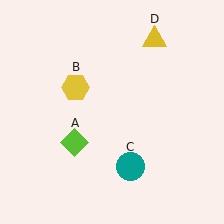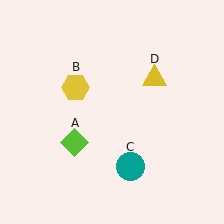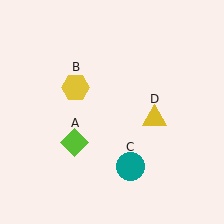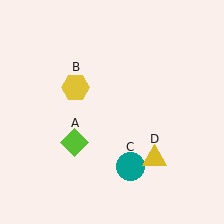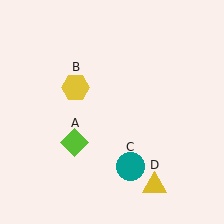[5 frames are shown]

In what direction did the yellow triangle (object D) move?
The yellow triangle (object D) moved down.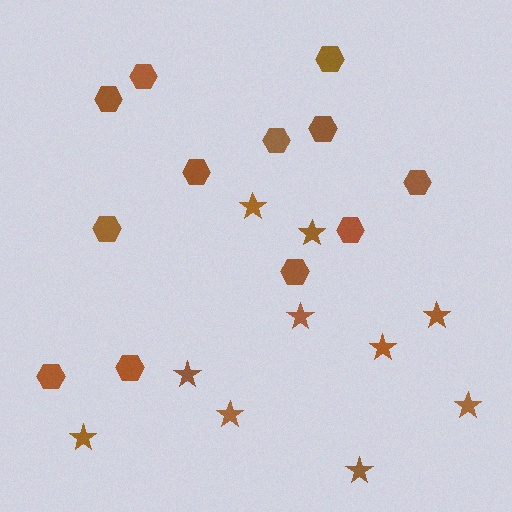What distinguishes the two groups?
There are 2 groups: one group of stars (10) and one group of hexagons (12).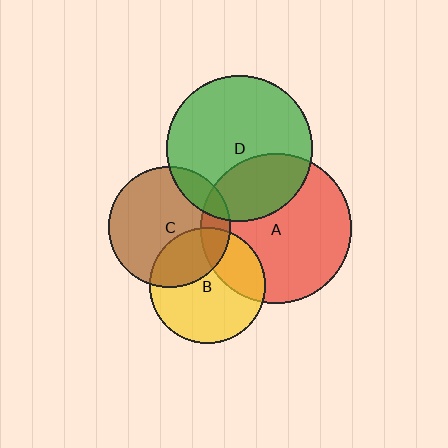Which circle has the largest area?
Circle A (red).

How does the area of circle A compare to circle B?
Approximately 1.7 times.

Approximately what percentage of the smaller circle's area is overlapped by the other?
Approximately 15%.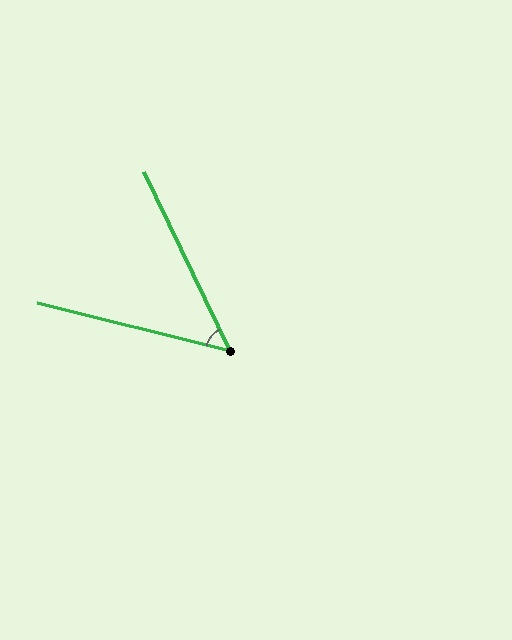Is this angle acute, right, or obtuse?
It is acute.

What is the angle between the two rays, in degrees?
Approximately 50 degrees.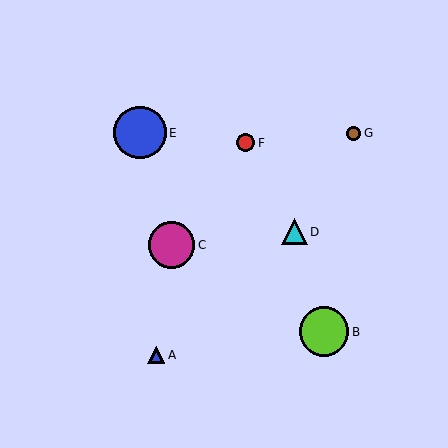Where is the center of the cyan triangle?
The center of the cyan triangle is at (294, 232).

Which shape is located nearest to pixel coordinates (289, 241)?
The cyan triangle (labeled D) at (294, 232) is nearest to that location.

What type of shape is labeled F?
Shape F is a red circle.